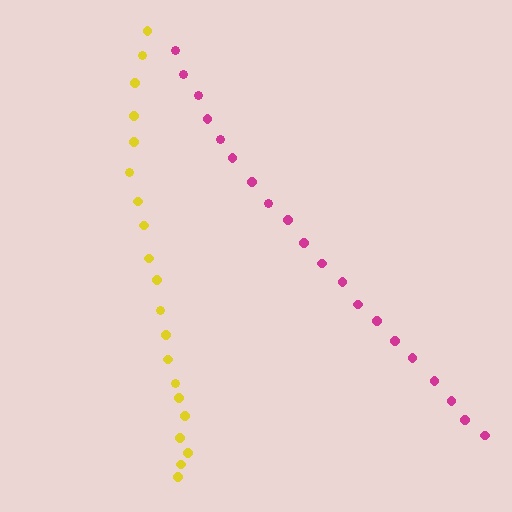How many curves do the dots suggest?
There are 2 distinct paths.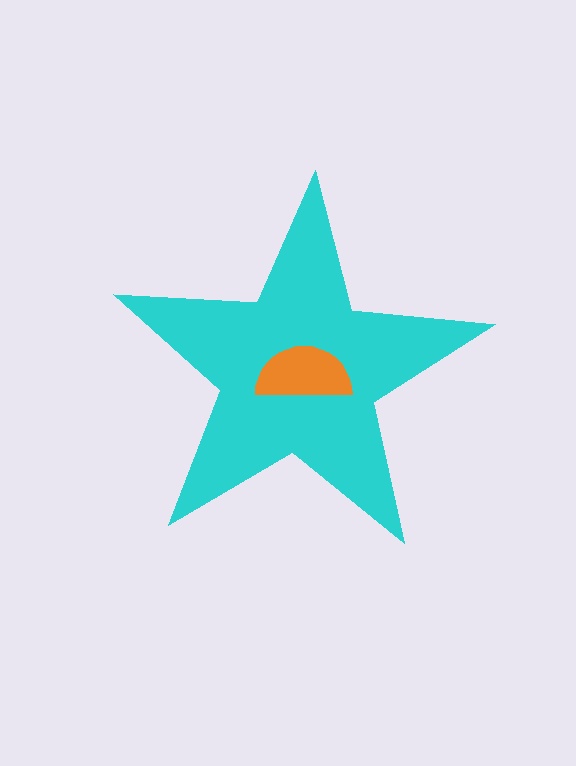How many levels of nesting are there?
2.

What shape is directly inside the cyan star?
The orange semicircle.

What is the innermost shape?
The orange semicircle.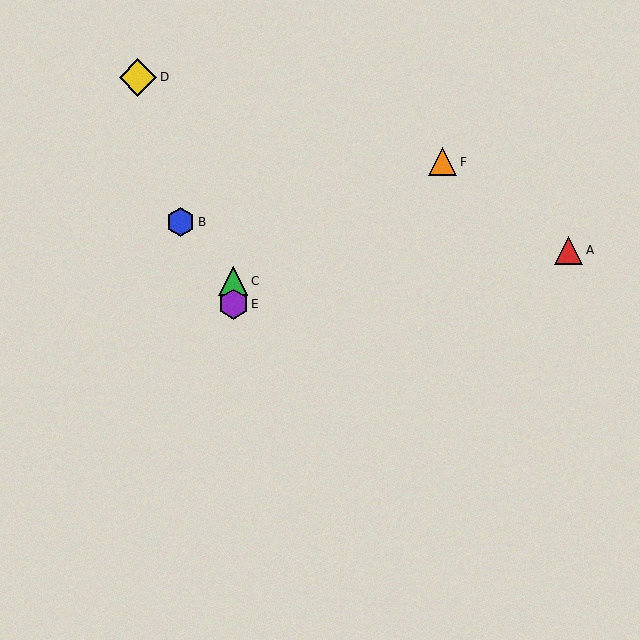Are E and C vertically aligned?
Yes, both are at x≈233.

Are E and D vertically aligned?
No, E is at x≈233 and D is at x≈138.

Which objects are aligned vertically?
Objects C, E are aligned vertically.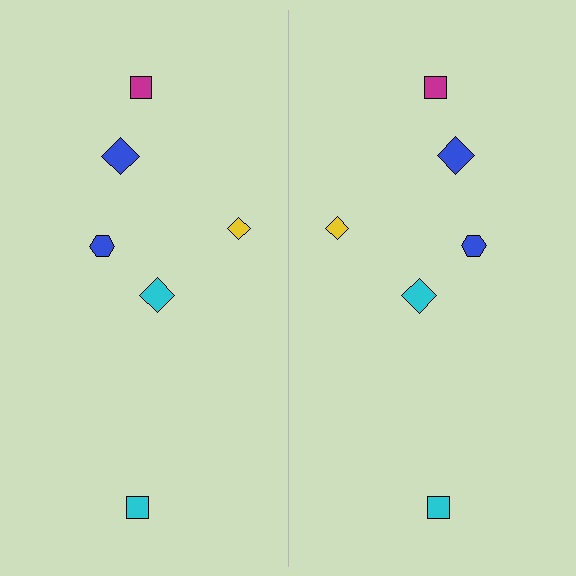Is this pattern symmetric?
Yes, this pattern has bilateral (reflection) symmetry.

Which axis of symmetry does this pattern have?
The pattern has a vertical axis of symmetry running through the center of the image.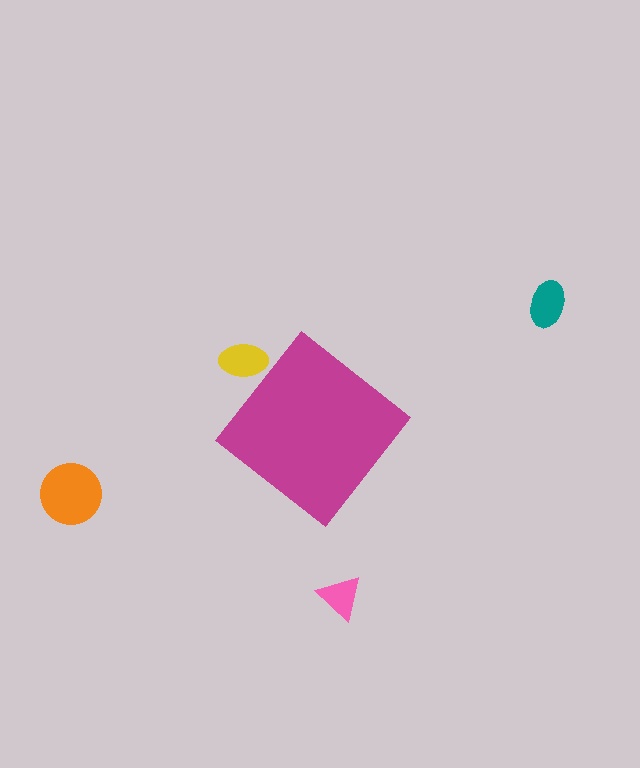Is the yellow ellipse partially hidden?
Yes, the yellow ellipse is partially hidden behind the magenta diamond.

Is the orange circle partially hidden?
No, the orange circle is fully visible.